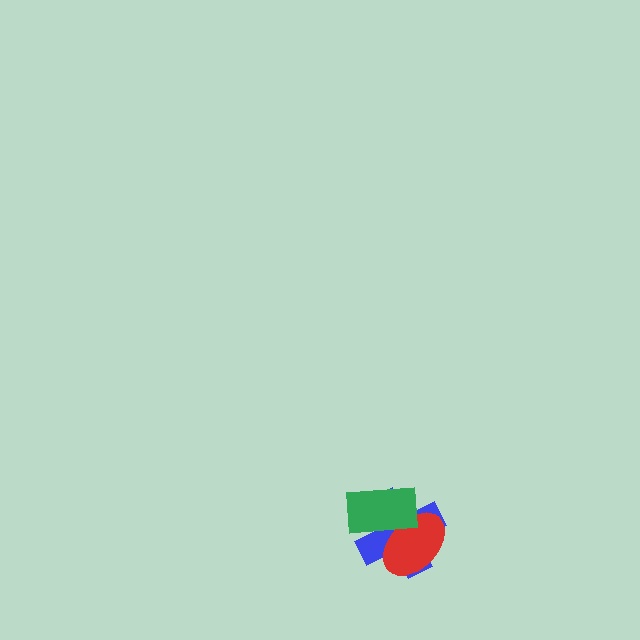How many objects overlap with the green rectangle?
2 objects overlap with the green rectangle.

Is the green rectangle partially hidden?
No, no other shape covers it.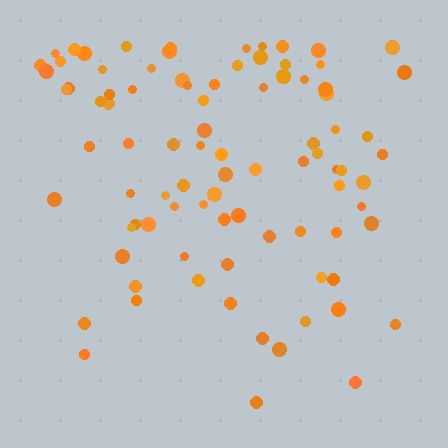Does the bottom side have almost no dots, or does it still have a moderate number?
Still a moderate number, just noticeably fewer than the top.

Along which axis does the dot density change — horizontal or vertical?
Vertical.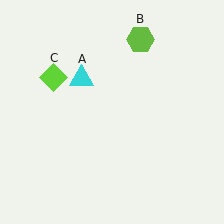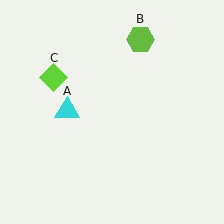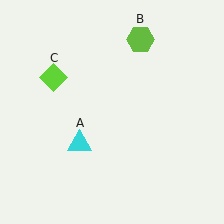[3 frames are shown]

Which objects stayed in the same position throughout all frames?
Lime hexagon (object B) and lime diamond (object C) remained stationary.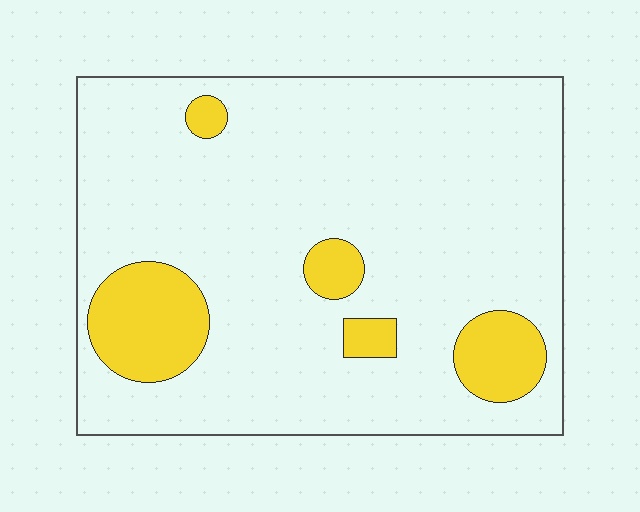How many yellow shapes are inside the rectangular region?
5.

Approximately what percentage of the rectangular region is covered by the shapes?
Approximately 15%.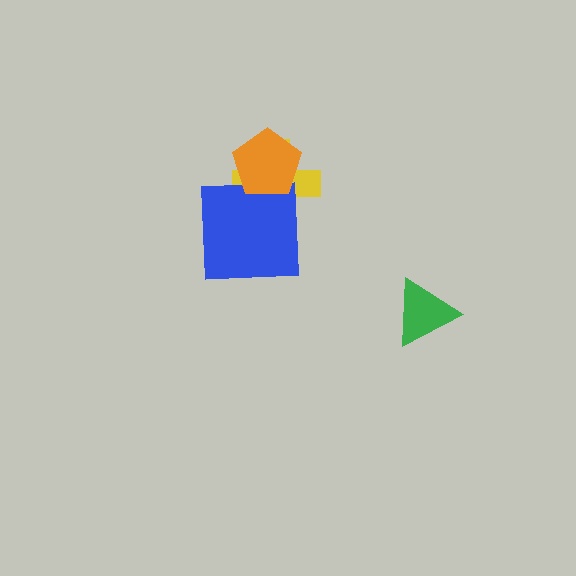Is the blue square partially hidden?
Yes, it is partially covered by another shape.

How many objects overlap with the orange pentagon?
2 objects overlap with the orange pentagon.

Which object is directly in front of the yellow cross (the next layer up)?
The blue square is directly in front of the yellow cross.